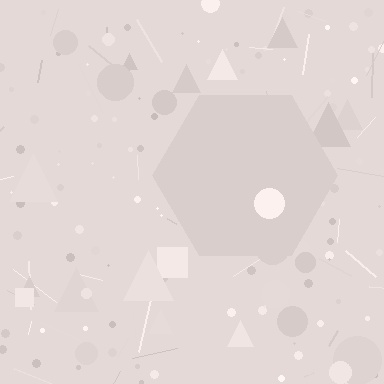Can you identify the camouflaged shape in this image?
The camouflaged shape is a hexagon.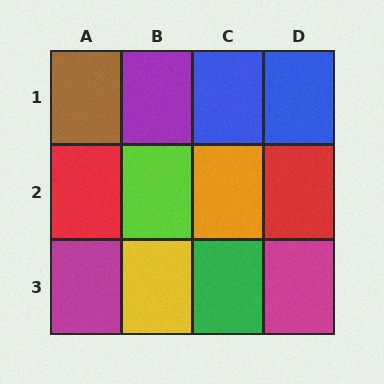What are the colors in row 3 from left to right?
Magenta, yellow, green, magenta.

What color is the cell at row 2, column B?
Lime.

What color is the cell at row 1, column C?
Blue.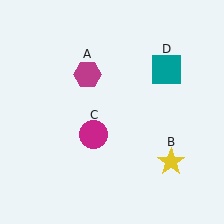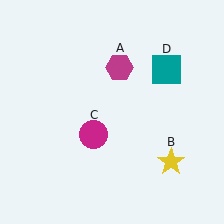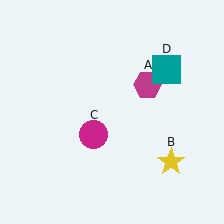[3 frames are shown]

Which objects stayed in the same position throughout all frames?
Yellow star (object B) and magenta circle (object C) and teal square (object D) remained stationary.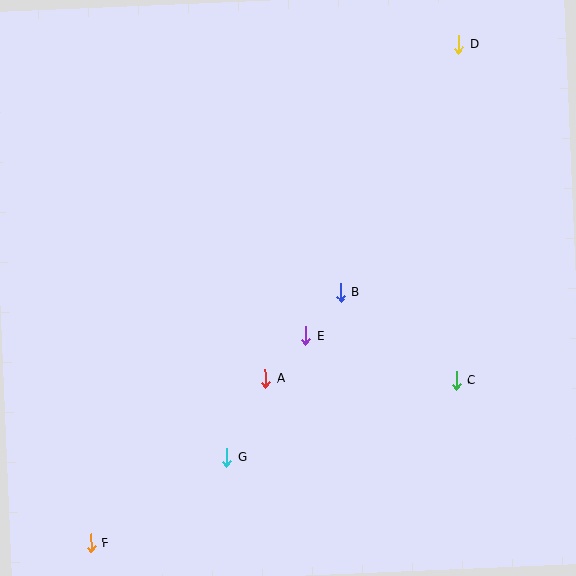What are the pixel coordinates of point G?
Point G is at (227, 457).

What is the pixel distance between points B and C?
The distance between B and C is 146 pixels.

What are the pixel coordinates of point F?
Point F is at (91, 543).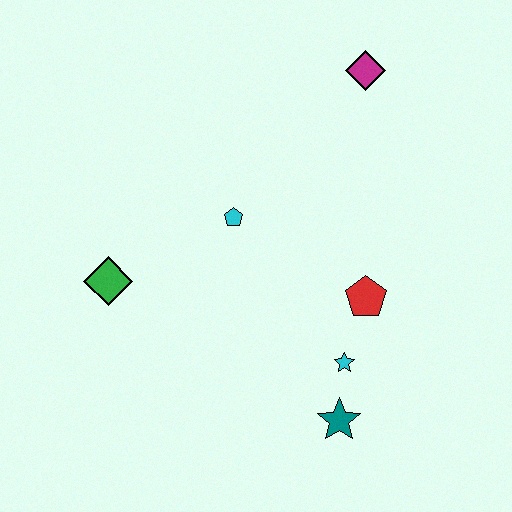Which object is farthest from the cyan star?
The magenta diamond is farthest from the cyan star.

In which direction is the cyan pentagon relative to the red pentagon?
The cyan pentagon is to the left of the red pentagon.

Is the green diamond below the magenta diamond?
Yes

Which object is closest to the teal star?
The cyan star is closest to the teal star.